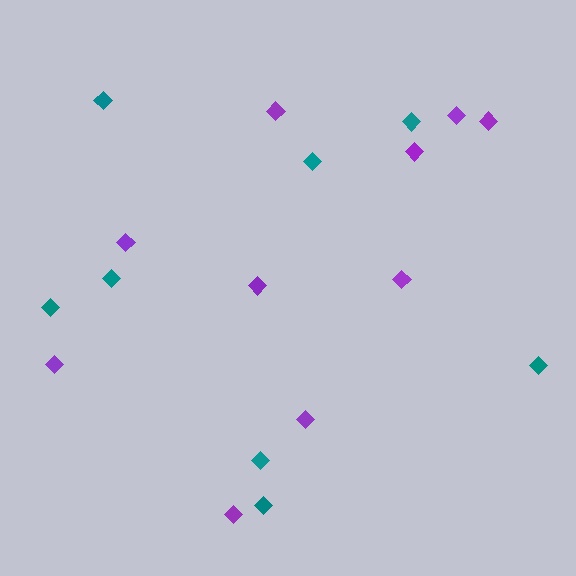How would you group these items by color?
There are 2 groups: one group of teal diamonds (8) and one group of purple diamonds (10).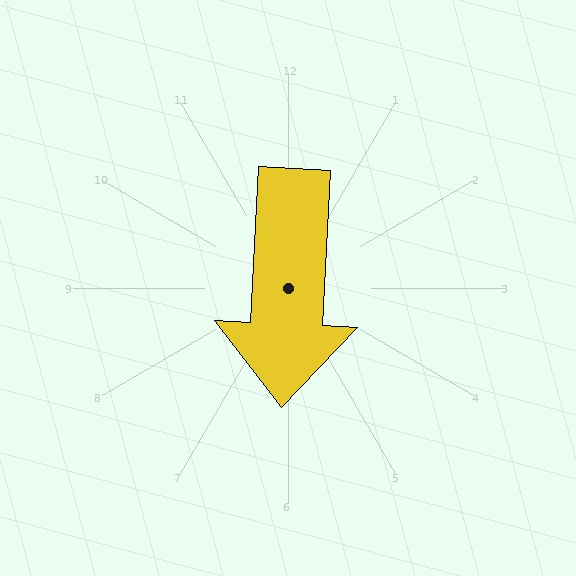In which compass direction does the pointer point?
South.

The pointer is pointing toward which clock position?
Roughly 6 o'clock.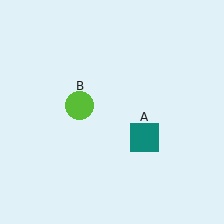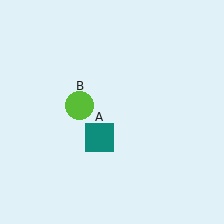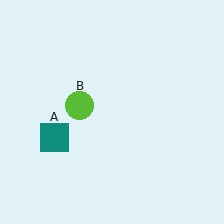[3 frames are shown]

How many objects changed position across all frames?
1 object changed position: teal square (object A).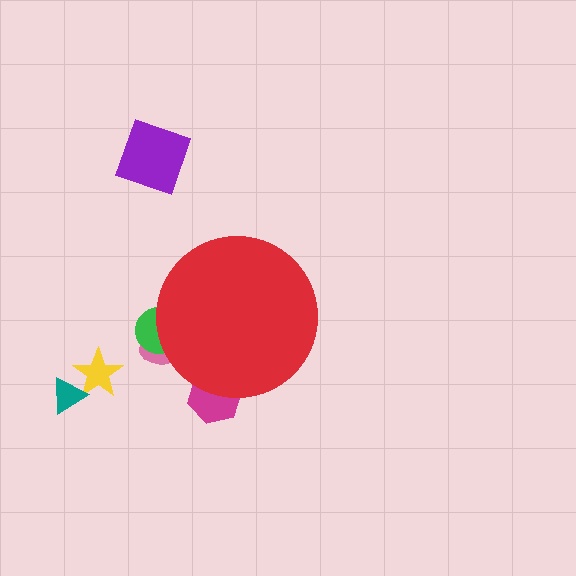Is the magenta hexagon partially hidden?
Yes, the magenta hexagon is partially hidden behind the red circle.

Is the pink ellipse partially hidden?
Yes, the pink ellipse is partially hidden behind the red circle.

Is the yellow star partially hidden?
No, the yellow star is fully visible.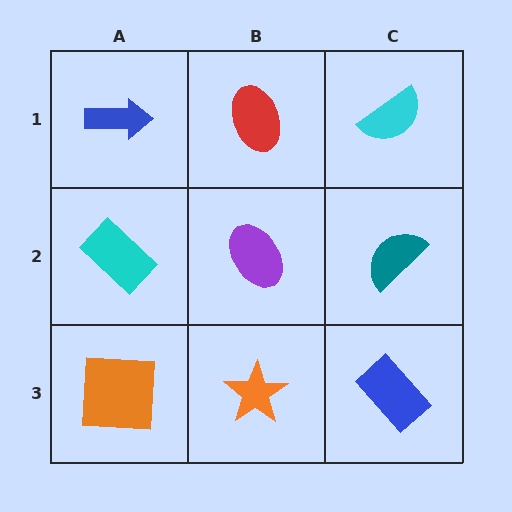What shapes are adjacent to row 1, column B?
A purple ellipse (row 2, column B), a blue arrow (row 1, column A), a cyan semicircle (row 1, column C).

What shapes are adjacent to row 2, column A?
A blue arrow (row 1, column A), an orange square (row 3, column A), a purple ellipse (row 2, column B).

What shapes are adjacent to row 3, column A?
A cyan rectangle (row 2, column A), an orange star (row 3, column B).